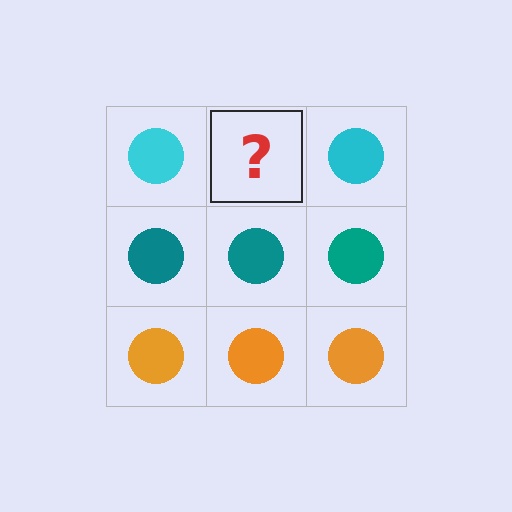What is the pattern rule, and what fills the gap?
The rule is that each row has a consistent color. The gap should be filled with a cyan circle.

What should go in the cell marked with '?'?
The missing cell should contain a cyan circle.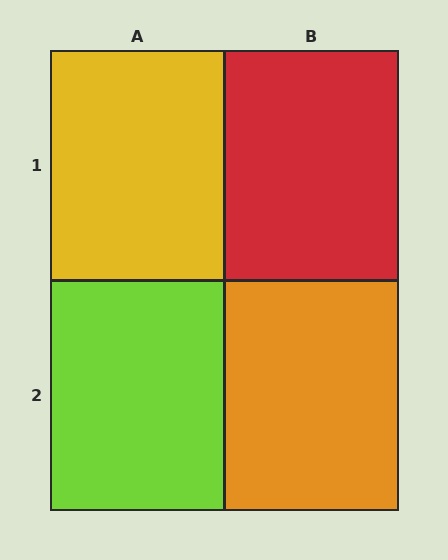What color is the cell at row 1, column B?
Red.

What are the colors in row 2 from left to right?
Lime, orange.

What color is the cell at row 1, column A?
Yellow.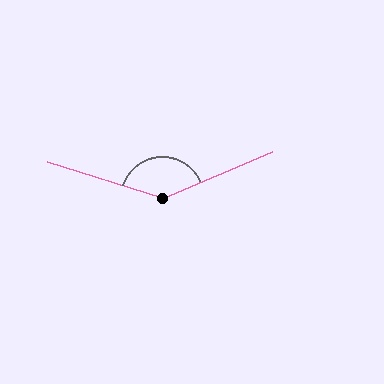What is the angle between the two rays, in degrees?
Approximately 139 degrees.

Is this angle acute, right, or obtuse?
It is obtuse.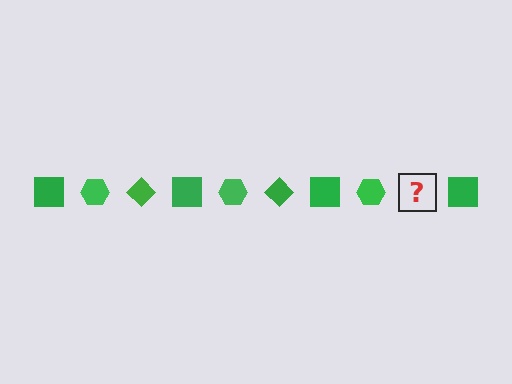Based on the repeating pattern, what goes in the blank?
The blank should be a green diamond.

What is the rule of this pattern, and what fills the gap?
The rule is that the pattern cycles through square, hexagon, diamond shapes in green. The gap should be filled with a green diamond.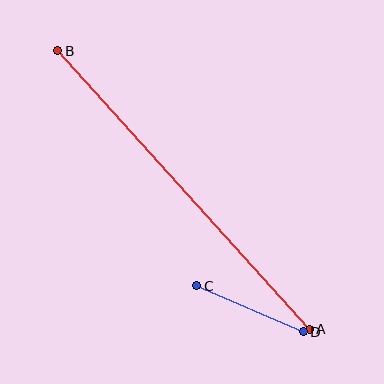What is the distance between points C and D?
The distance is approximately 116 pixels.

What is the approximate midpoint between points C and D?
The midpoint is at approximately (250, 309) pixels.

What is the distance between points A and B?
The distance is approximately 376 pixels.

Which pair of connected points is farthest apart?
Points A and B are farthest apart.